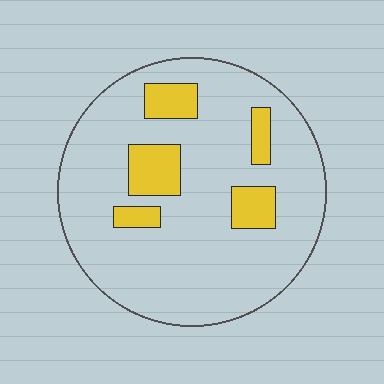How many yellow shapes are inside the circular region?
5.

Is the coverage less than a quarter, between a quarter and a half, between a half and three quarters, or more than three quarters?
Less than a quarter.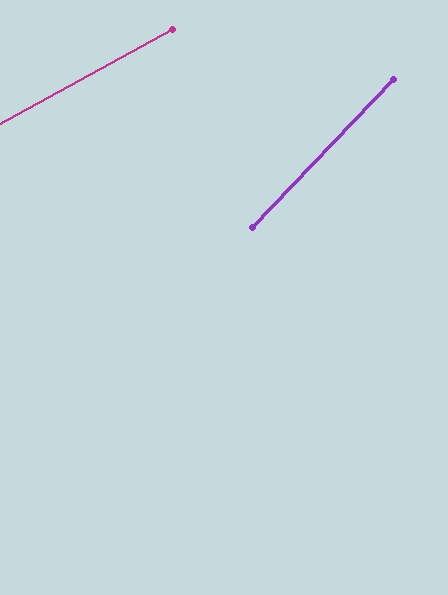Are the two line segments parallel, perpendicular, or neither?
Neither parallel nor perpendicular — they differ by about 18°.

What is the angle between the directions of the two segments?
Approximately 18 degrees.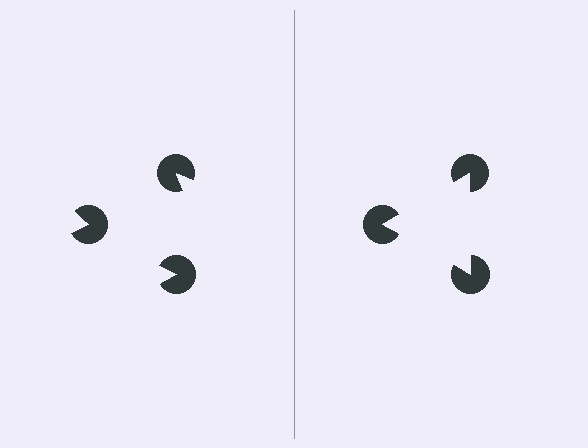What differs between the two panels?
The pac-man discs are positioned identically on both sides; only the wedge orientations differ. On the right they align to a triangle; on the left they are misaligned.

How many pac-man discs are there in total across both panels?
6 — 3 on each side.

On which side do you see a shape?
An illusory triangle appears on the right side. On the left side the wedge cuts are rotated, so no coherent shape forms.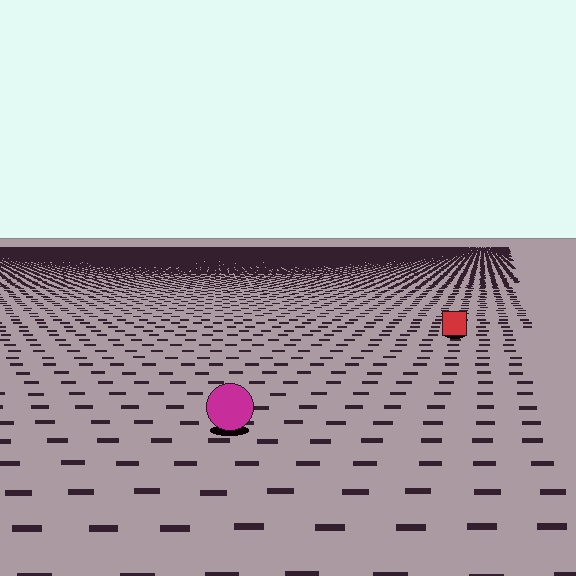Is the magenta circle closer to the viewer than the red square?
Yes. The magenta circle is closer — you can tell from the texture gradient: the ground texture is coarser near it.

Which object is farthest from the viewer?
The red square is farthest from the viewer. It appears smaller and the ground texture around it is denser.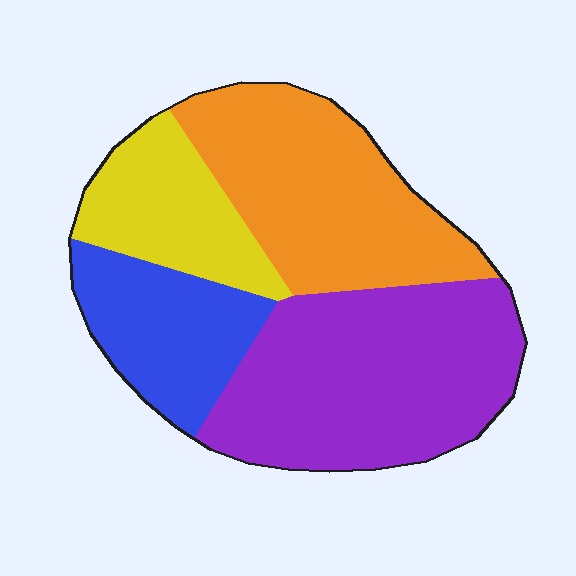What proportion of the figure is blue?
Blue covers around 15% of the figure.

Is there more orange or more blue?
Orange.